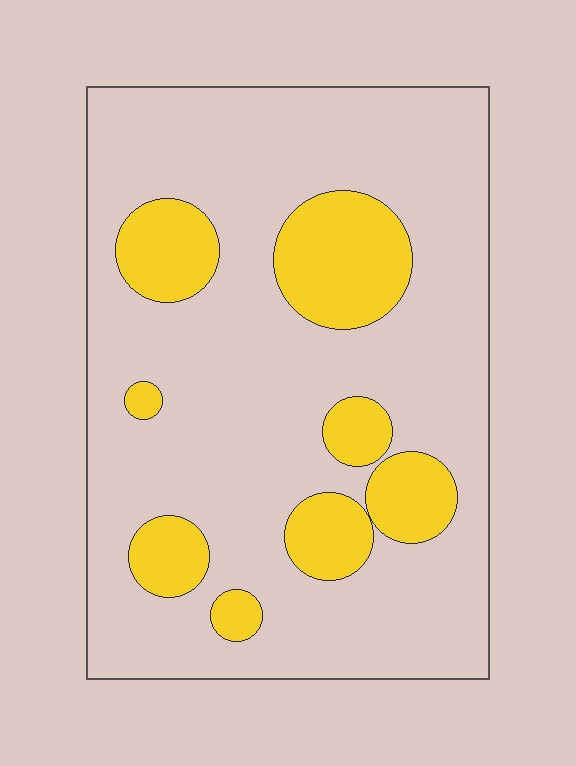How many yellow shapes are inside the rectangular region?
8.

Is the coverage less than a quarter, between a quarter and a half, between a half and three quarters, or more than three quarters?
Less than a quarter.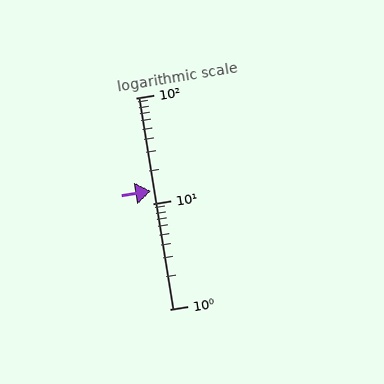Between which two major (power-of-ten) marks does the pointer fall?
The pointer is between 10 and 100.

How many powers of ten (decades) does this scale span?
The scale spans 2 decades, from 1 to 100.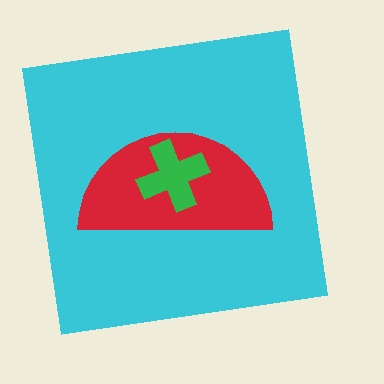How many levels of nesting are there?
3.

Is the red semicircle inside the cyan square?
Yes.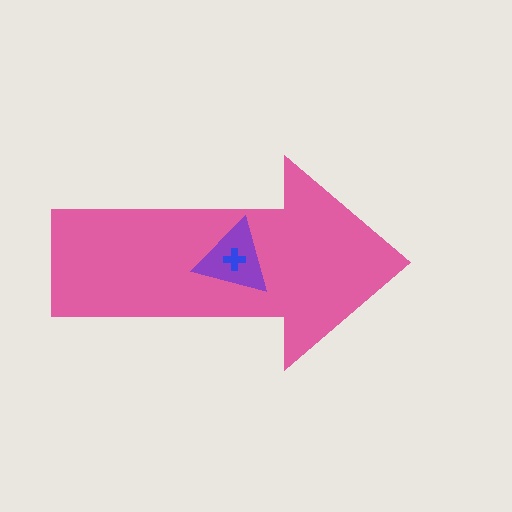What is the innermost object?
The blue cross.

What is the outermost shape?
The pink arrow.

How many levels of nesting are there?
3.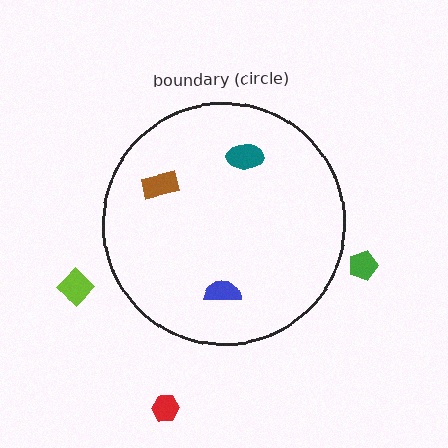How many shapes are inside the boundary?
3 inside, 3 outside.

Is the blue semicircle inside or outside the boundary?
Inside.